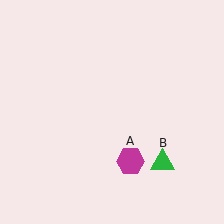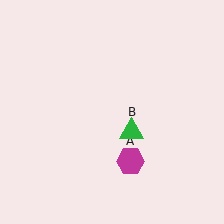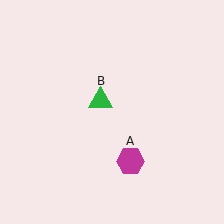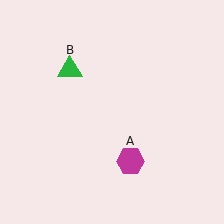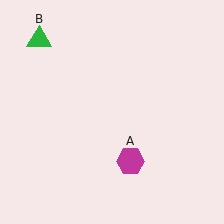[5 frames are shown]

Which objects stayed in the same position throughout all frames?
Magenta hexagon (object A) remained stationary.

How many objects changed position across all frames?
1 object changed position: green triangle (object B).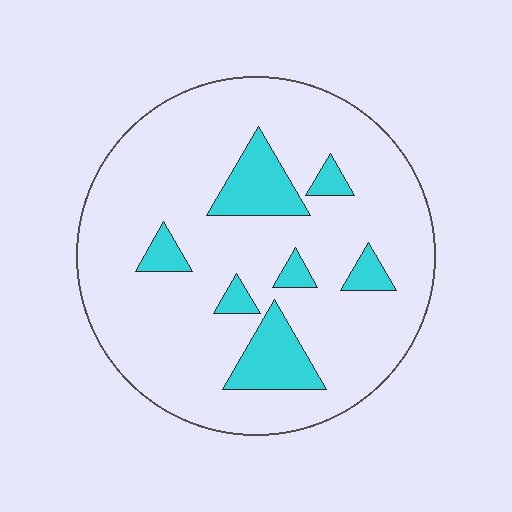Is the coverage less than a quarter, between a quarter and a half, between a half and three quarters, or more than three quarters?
Less than a quarter.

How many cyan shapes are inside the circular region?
7.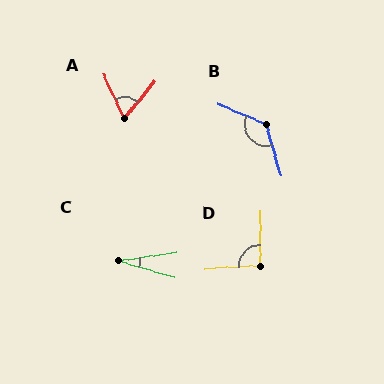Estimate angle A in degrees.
Approximately 65 degrees.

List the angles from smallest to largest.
C (25°), A (65°), D (95°), B (129°).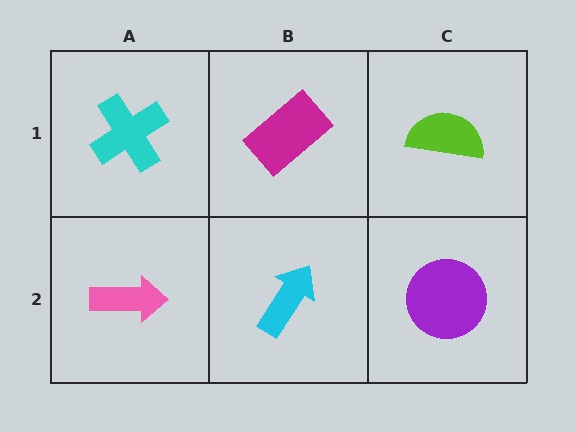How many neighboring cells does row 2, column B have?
3.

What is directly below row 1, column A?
A pink arrow.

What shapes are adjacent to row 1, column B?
A cyan arrow (row 2, column B), a cyan cross (row 1, column A), a lime semicircle (row 1, column C).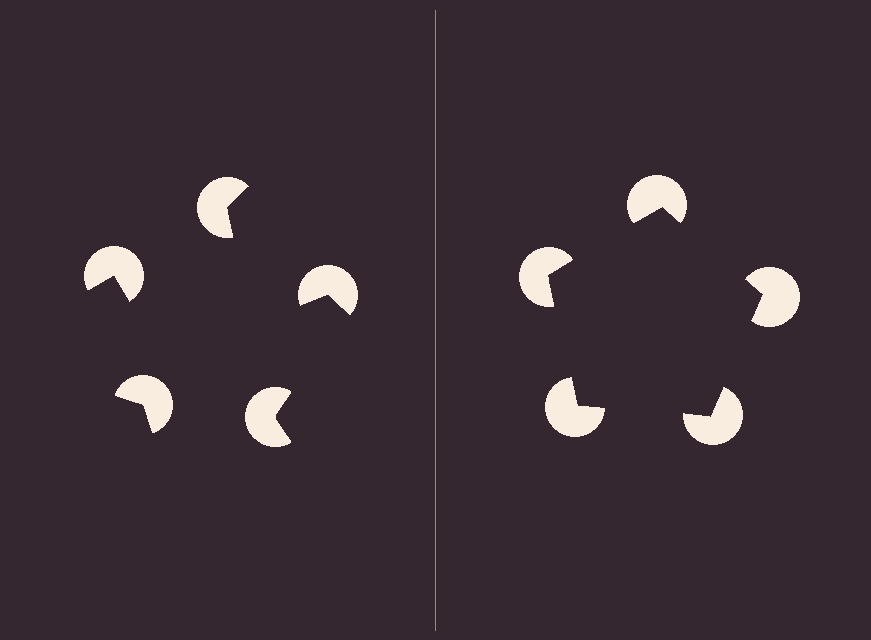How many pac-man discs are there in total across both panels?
10 — 5 on each side.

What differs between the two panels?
The pac-man discs are positioned identically on both sides; only the wedge orientations differ. On the right they align to a pentagon; on the left they are misaligned.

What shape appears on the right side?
An illusory pentagon.